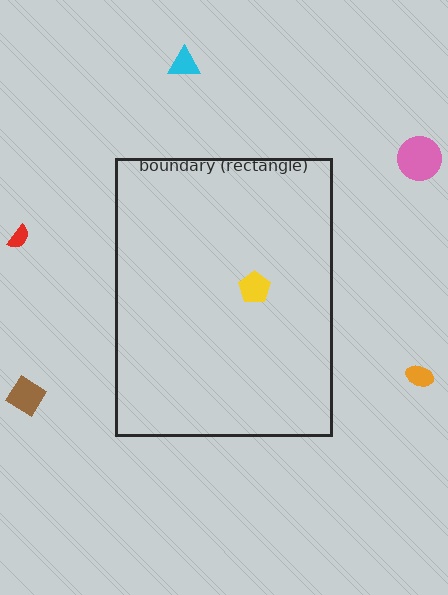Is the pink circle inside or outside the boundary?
Outside.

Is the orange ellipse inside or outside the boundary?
Outside.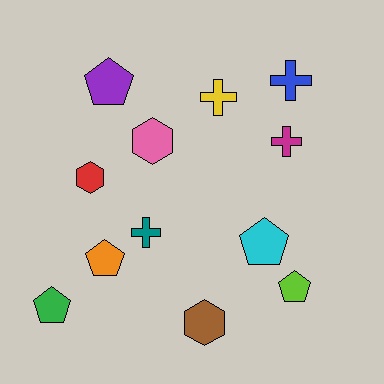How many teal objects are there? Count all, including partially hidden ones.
There is 1 teal object.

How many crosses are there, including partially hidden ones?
There are 4 crosses.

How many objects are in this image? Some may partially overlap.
There are 12 objects.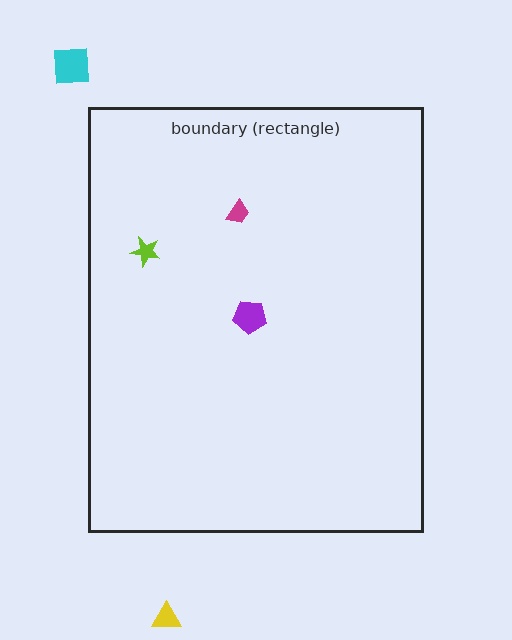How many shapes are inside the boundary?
3 inside, 2 outside.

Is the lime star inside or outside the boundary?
Inside.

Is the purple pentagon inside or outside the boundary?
Inside.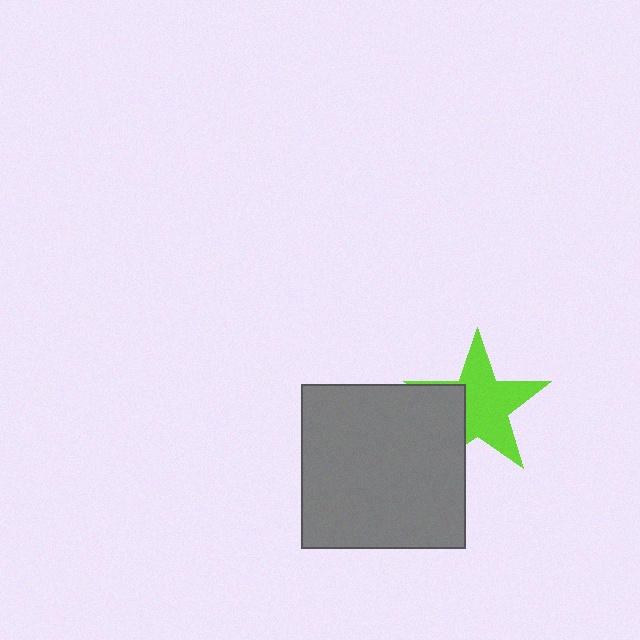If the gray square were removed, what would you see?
You would see the complete lime star.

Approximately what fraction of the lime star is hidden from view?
Roughly 31% of the lime star is hidden behind the gray square.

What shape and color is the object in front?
The object in front is a gray square.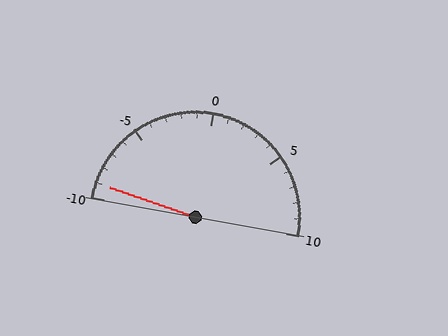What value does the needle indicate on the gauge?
The needle indicates approximately -9.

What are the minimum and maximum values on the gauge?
The gauge ranges from -10 to 10.